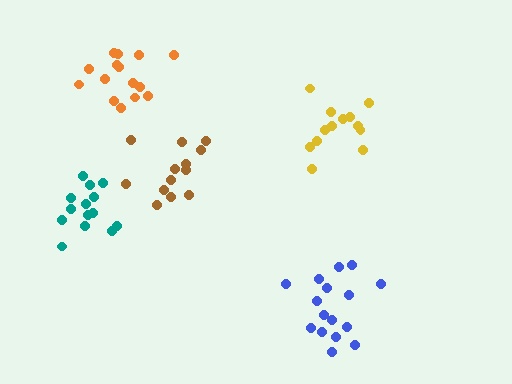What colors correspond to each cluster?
The clusters are colored: yellow, orange, brown, blue, teal.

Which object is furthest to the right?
The yellow cluster is rightmost.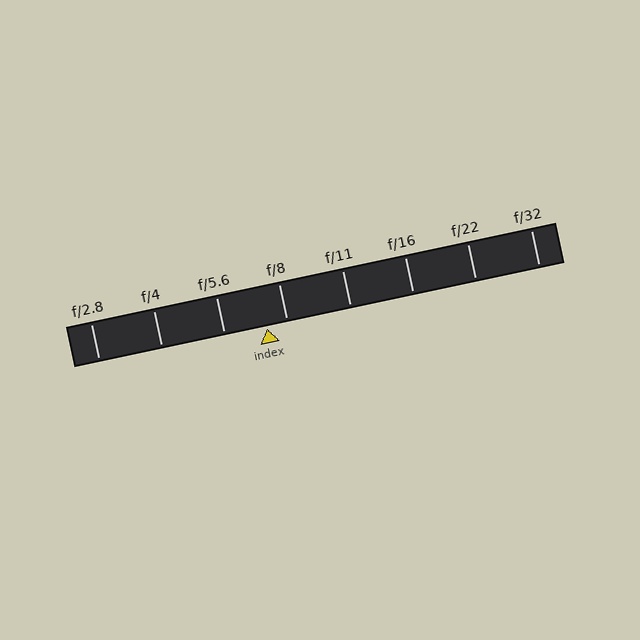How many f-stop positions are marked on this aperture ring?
There are 8 f-stop positions marked.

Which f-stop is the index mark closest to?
The index mark is closest to f/8.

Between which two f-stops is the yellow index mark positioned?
The index mark is between f/5.6 and f/8.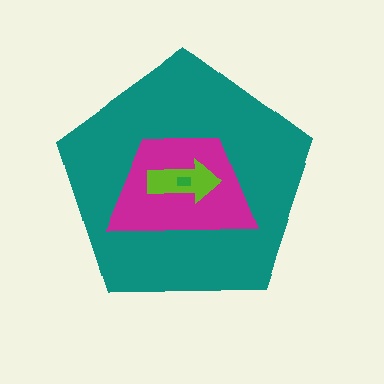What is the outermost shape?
The teal pentagon.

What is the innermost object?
The green rectangle.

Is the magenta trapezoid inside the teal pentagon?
Yes.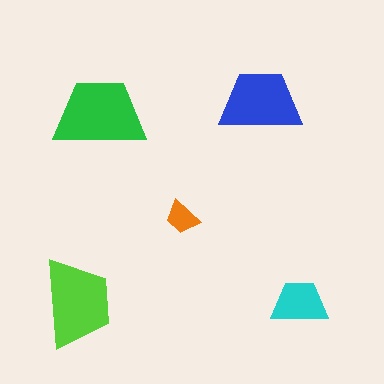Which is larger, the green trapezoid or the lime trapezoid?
The green one.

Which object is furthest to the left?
The lime trapezoid is leftmost.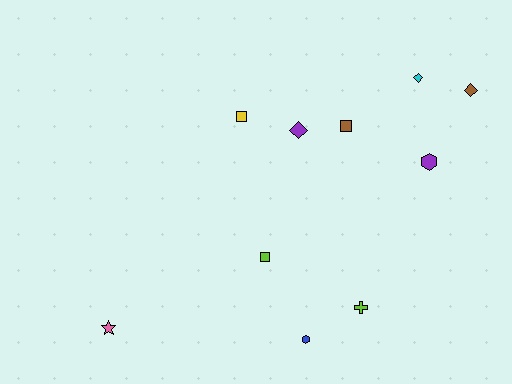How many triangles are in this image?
There are no triangles.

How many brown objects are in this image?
There are 2 brown objects.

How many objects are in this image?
There are 10 objects.